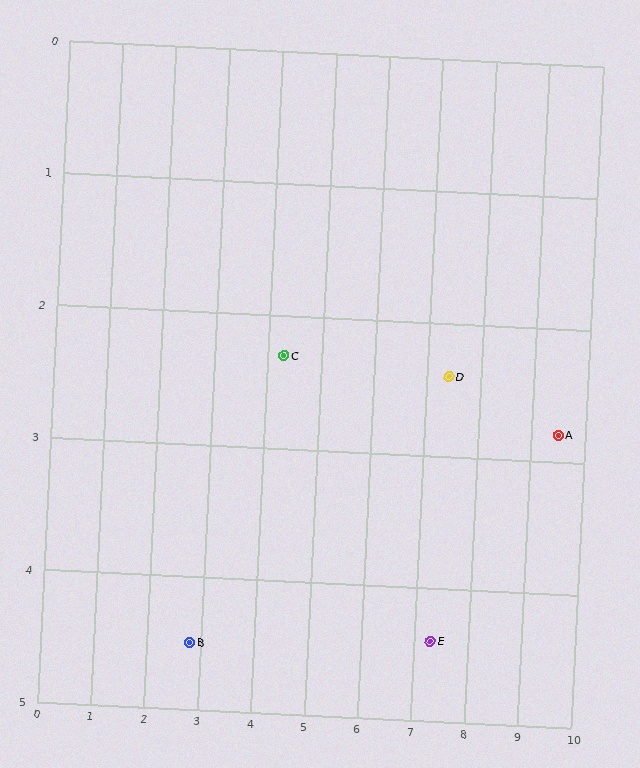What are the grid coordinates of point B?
Point B is at approximately (2.8, 4.5).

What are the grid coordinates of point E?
Point E is at approximately (7.3, 4.4).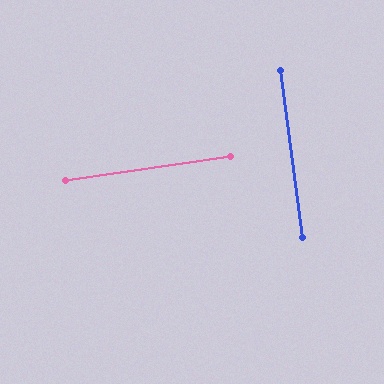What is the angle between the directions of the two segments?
Approximately 89 degrees.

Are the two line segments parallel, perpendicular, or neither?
Perpendicular — they meet at approximately 89°.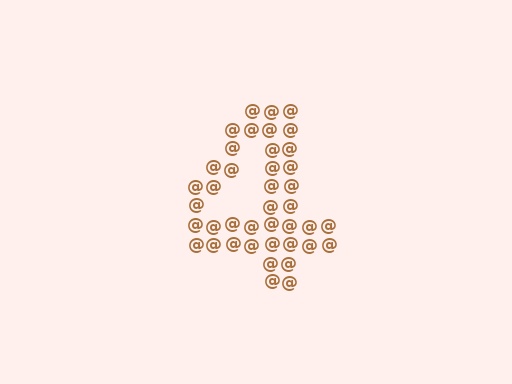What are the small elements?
The small elements are at signs.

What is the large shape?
The large shape is the digit 4.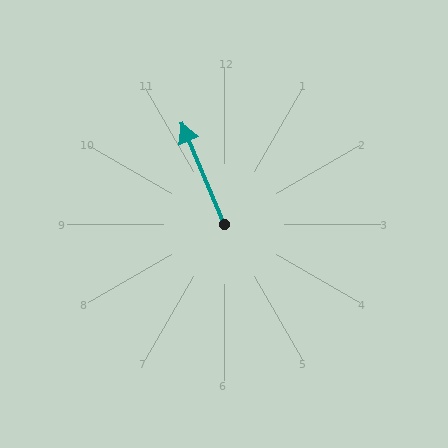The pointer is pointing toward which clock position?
Roughly 11 o'clock.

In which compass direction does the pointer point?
Northwest.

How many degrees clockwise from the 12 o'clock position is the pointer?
Approximately 337 degrees.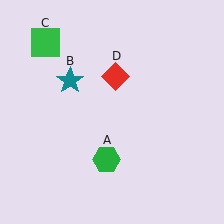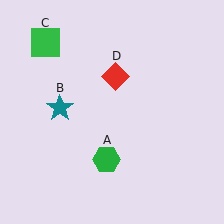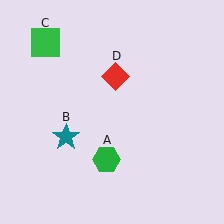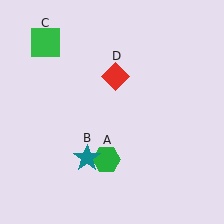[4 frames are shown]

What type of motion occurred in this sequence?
The teal star (object B) rotated counterclockwise around the center of the scene.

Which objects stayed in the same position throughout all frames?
Green hexagon (object A) and green square (object C) and red diamond (object D) remained stationary.